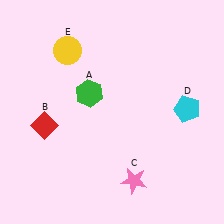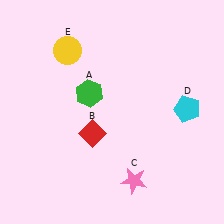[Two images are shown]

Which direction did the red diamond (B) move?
The red diamond (B) moved right.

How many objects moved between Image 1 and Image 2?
1 object moved between the two images.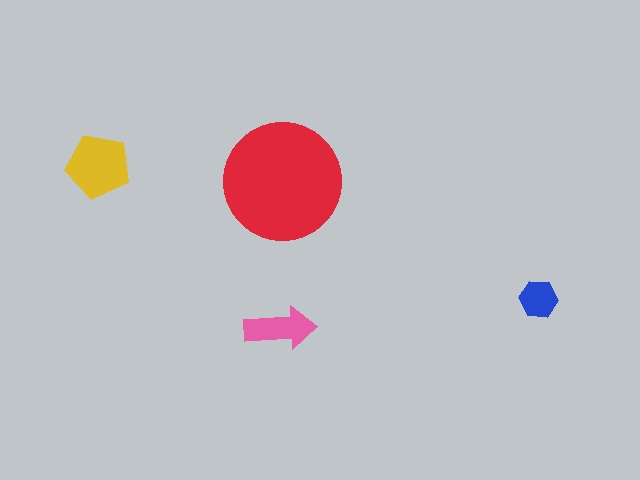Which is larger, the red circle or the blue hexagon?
The red circle.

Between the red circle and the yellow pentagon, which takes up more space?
The red circle.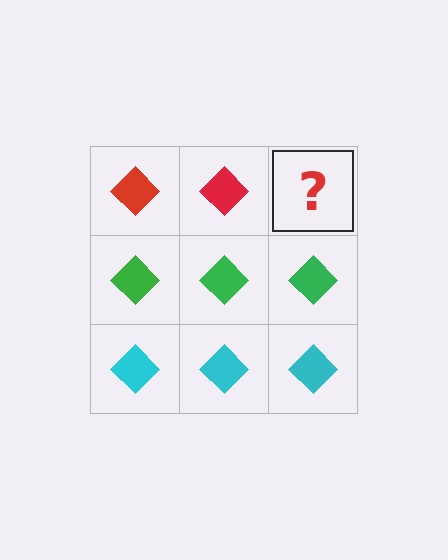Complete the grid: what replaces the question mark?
The question mark should be replaced with a red diamond.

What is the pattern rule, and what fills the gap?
The rule is that each row has a consistent color. The gap should be filled with a red diamond.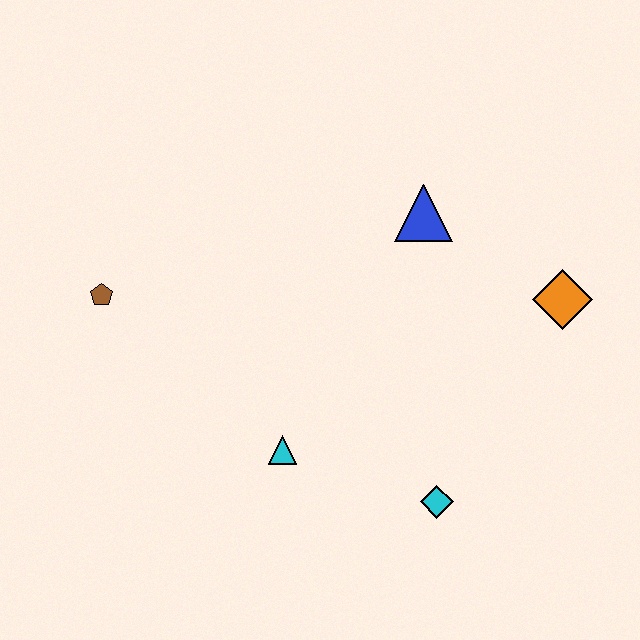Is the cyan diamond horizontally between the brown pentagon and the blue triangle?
No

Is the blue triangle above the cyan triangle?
Yes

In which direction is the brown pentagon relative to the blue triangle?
The brown pentagon is to the left of the blue triangle.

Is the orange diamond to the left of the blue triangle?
No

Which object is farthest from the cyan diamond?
The brown pentagon is farthest from the cyan diamond.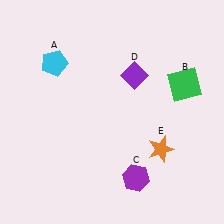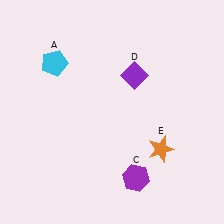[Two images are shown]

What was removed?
The green square (B) was removed in Image 2.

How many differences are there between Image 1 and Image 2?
There is 1 difference between the two images.